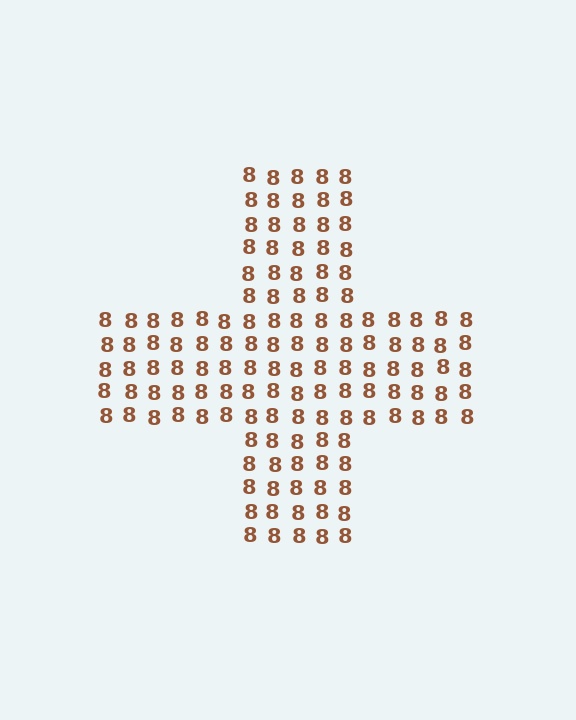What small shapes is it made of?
It is made of small digit 8's.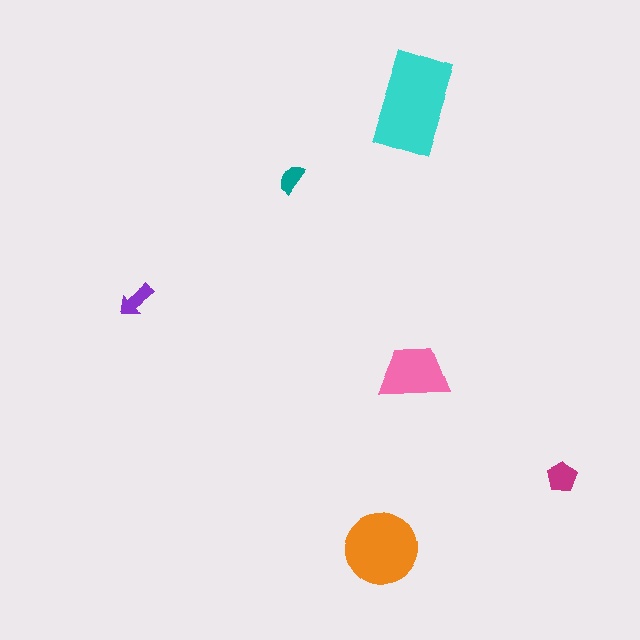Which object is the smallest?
The teal semicircle.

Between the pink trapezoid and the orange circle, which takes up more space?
The orange circle.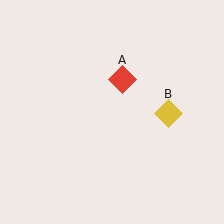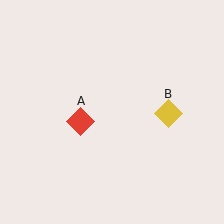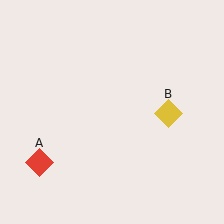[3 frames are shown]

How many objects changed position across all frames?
1 object changed position: red diamond (object A).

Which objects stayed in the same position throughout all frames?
Yellow diamond (object B) remained stationary.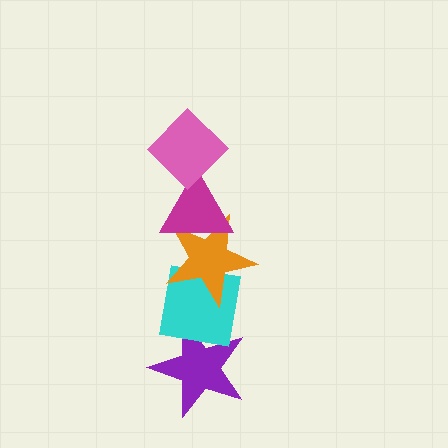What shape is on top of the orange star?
The magenta triangle is on top of the orange star.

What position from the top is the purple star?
The purple star is 5th from the top.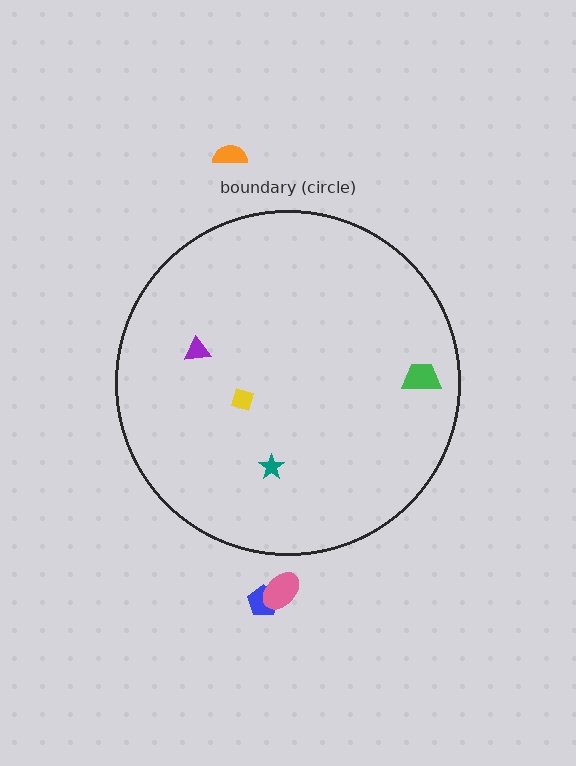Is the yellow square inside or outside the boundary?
Inside.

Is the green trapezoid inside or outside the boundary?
Inside.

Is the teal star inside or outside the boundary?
Inside.